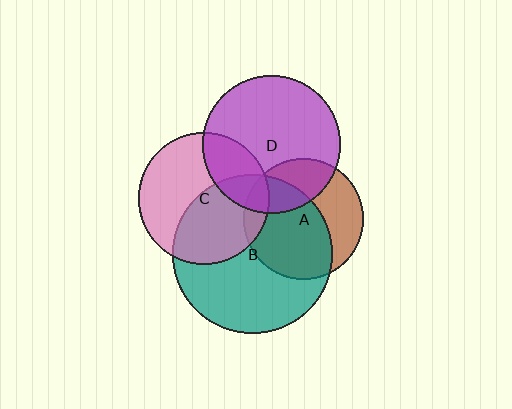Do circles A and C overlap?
Yes.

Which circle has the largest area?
Circle B (teal).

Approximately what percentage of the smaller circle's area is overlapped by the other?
Approximately 10%.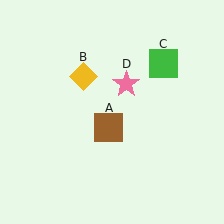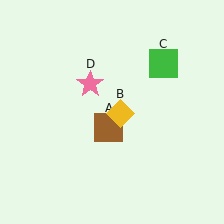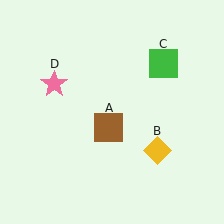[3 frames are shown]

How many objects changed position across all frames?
2 objects changed position: yellow diamond (object B), pink star (object D).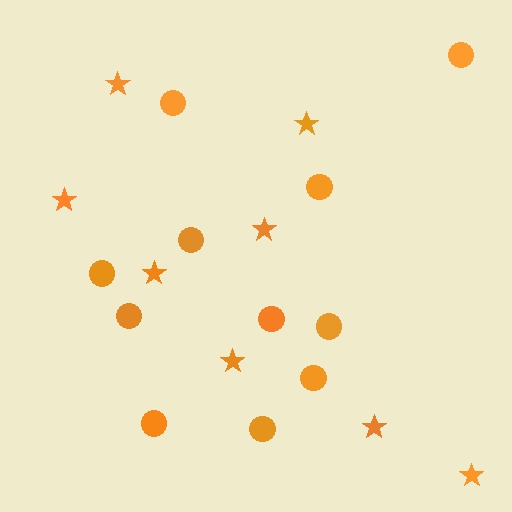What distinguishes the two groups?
There are 2 groups: one group of circles (11) and one group of stars (8).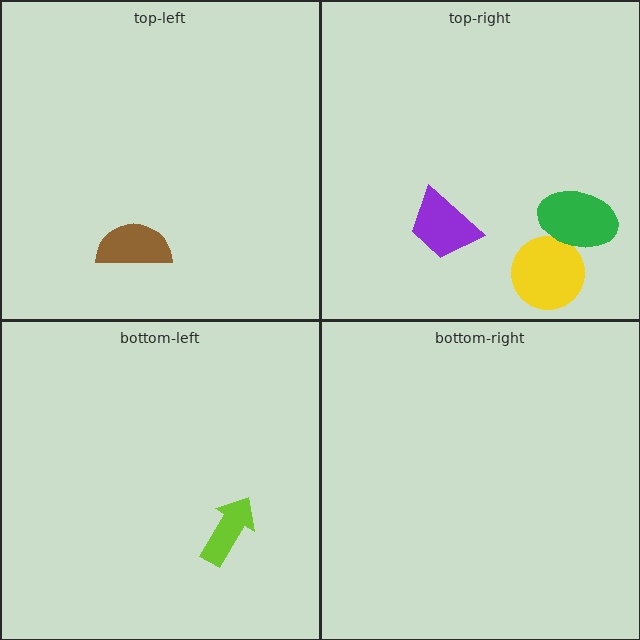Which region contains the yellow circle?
The top-right region.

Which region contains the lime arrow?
The bottom-left region.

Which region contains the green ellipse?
The top-right region.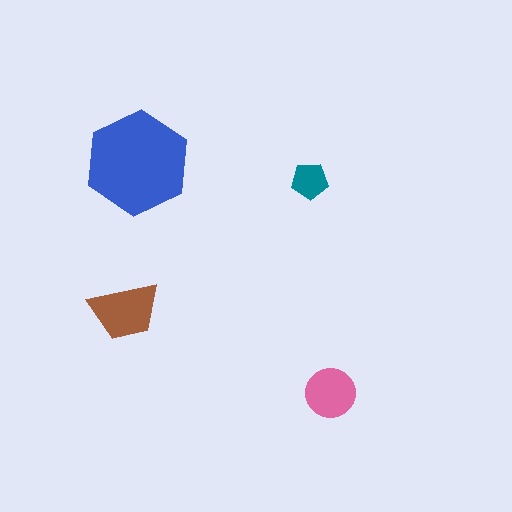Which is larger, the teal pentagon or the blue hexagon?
The blue hexagon.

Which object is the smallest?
The teal pentagon.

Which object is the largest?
The blue hexagon.